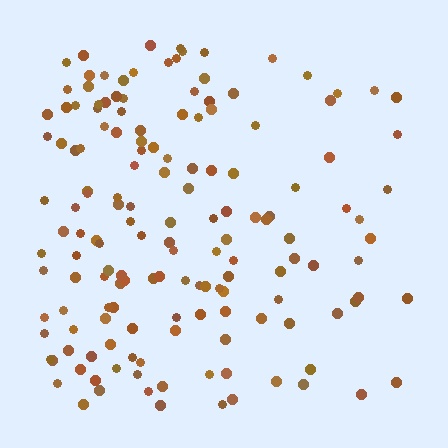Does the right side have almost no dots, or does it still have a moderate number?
Still a moderate number, just noticeably fewer than the left.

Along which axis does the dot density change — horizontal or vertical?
Horizontal.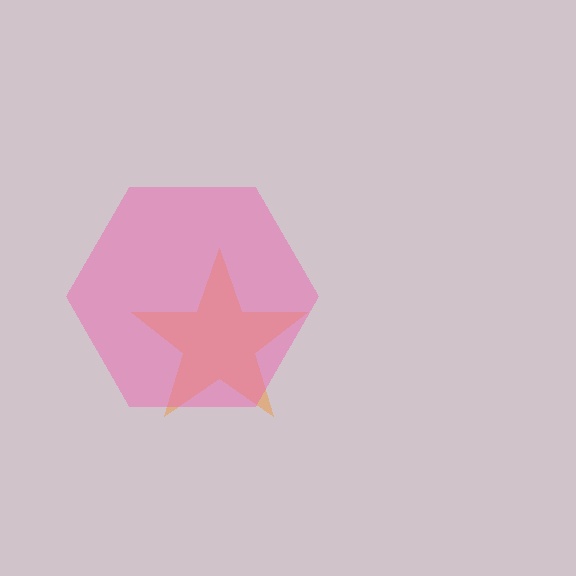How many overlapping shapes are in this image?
There are 2 overlapping shapes in the image.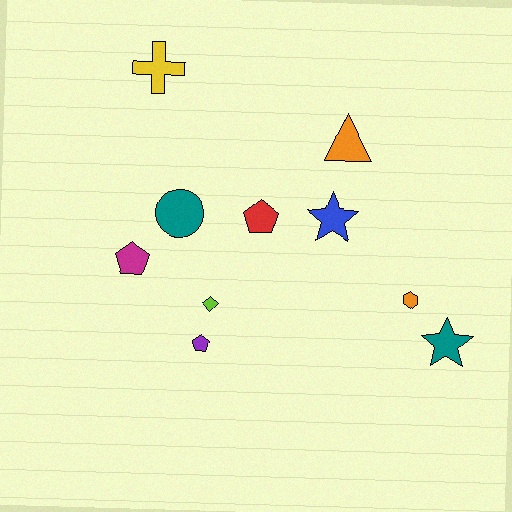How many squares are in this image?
There are no squares.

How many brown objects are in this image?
There are no brown objects.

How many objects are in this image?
There are 10 objects.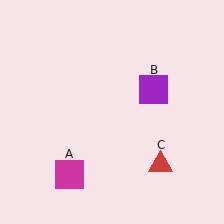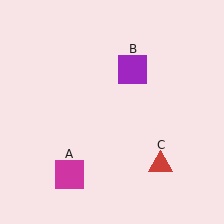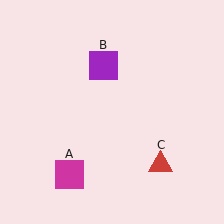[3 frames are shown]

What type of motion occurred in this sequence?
The purple square (object B) rotated counterclockwise around the center of the scene.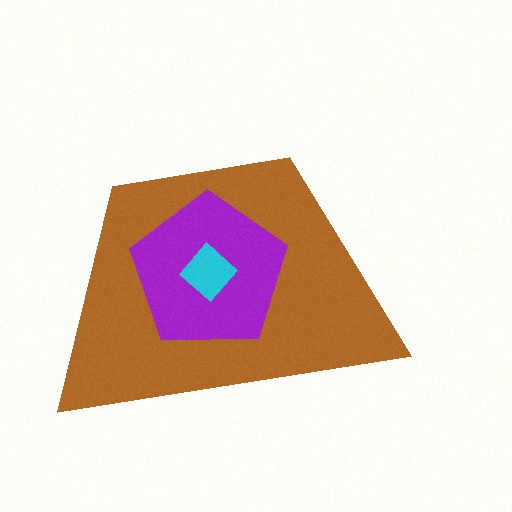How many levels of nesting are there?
3.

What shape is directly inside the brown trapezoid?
The purple pentagon.